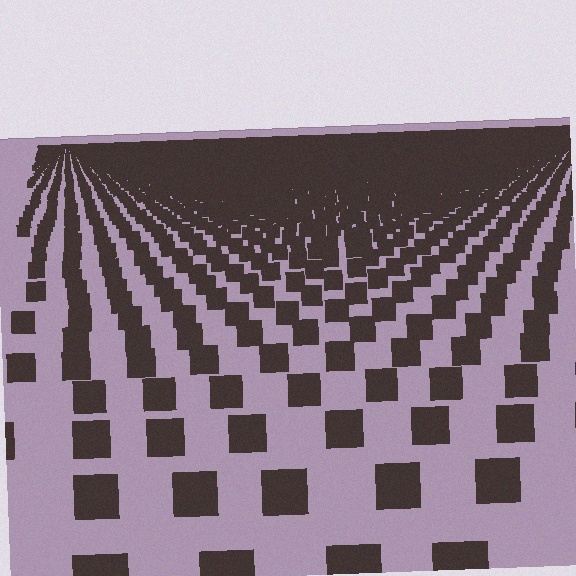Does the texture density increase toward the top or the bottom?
Density increases toward the top.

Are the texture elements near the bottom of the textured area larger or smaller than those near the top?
Larger. Near the bottom, elements are closer to the viewer and appear at a bigger on-screen size.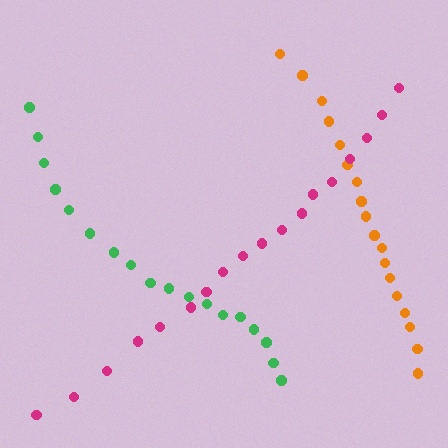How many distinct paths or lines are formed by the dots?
There are 3 distinct paths.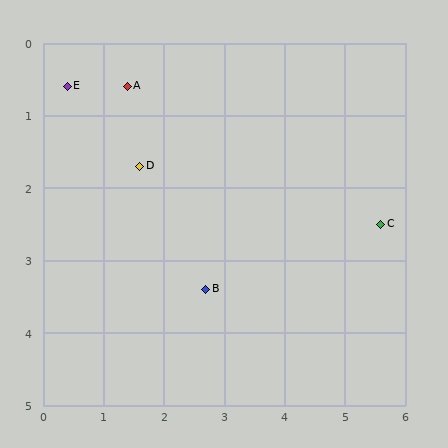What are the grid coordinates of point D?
Point D is at approximately (1.6, 1.7).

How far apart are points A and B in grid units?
Points A and B are about 3.1 grid units apart.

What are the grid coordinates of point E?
Point E is at approximately (0.4, 0.6).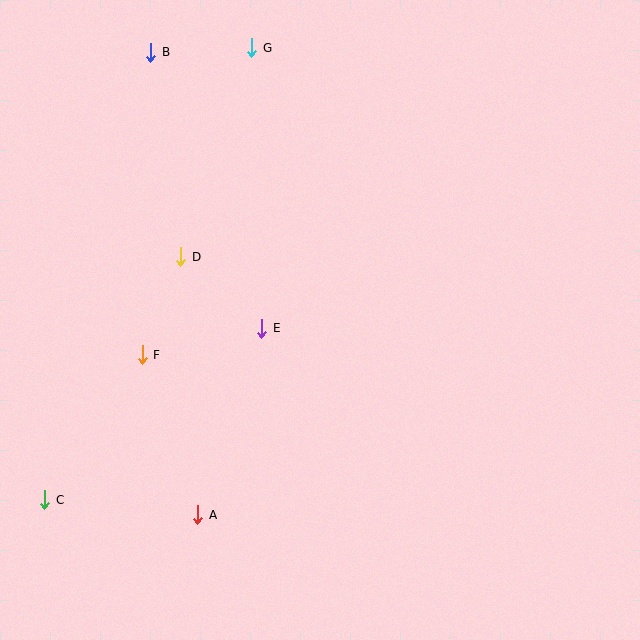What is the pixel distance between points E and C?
The distance between E and C is 277 pixels.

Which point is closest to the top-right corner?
Point G is closest to the top-right corner.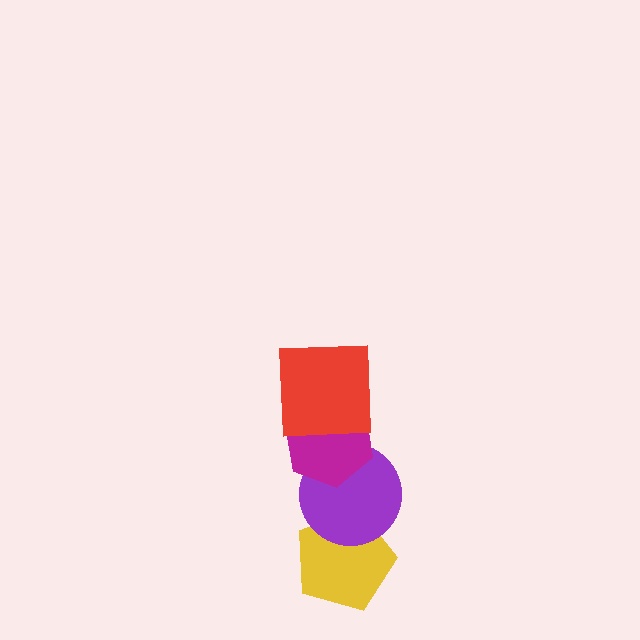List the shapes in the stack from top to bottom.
From top to bottom: the red square, the magenta hexagon, the purple circle, the yellow pentagon.